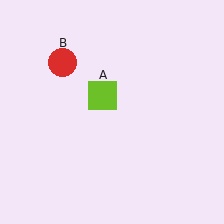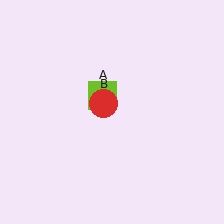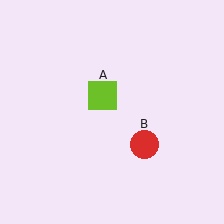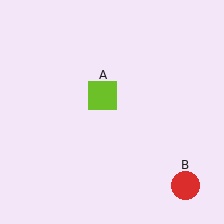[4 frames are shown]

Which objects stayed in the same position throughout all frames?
Lime square (object A) remained stationary.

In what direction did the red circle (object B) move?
The red circle (object B) moved down and to the right.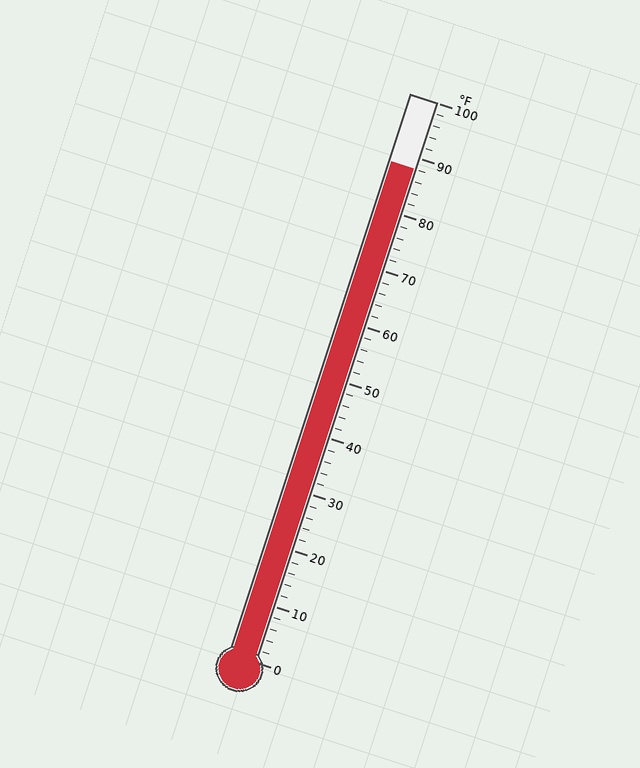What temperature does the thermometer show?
The thermometer shows approximately 88°F.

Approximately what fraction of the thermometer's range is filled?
The thermometer is filled to approximately 90% of its range.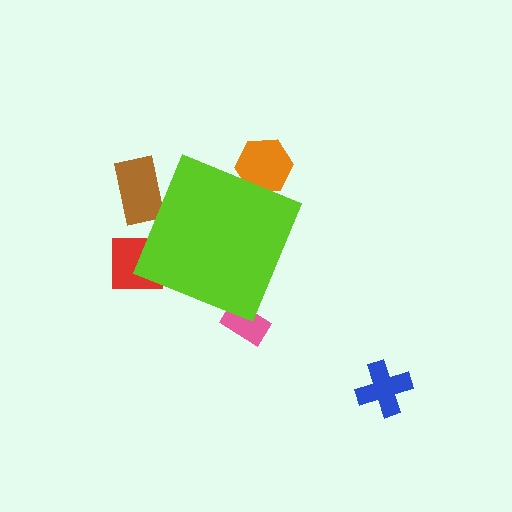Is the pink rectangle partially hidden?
Yes, the pink rectangle is partially hidden behind the lime diamond.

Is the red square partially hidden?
Yes, the red square is partially hidden behind the lime diamond.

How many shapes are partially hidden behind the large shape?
4 shapes are partially hidden.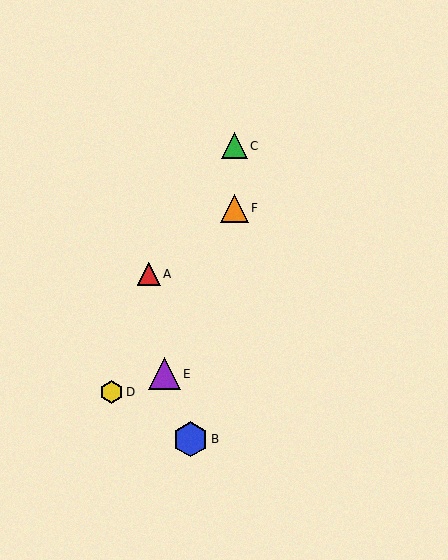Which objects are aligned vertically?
Objects C, F are aligned vertically.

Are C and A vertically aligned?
No, C is at x≈234 and A is at x≈149.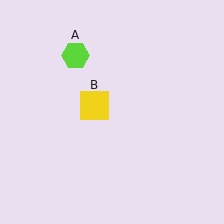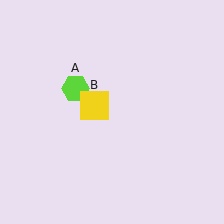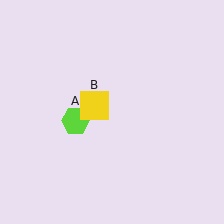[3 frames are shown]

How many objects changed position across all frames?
1 object changed position: lime hexagon (object A).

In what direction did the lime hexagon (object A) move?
The lime hexagon (object A) moved down.